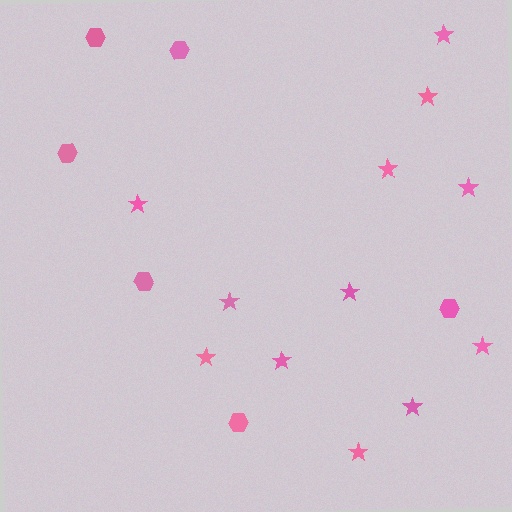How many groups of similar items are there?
There are 2 groups: one group of hexagons (6) and one group of stars (12).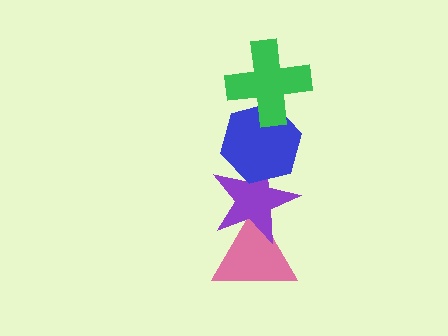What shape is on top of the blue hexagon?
The green cross is on top of the blue hexagon.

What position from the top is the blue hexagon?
The blue hexagon is 2nd from the top.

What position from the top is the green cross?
The green cross is 1st from the top.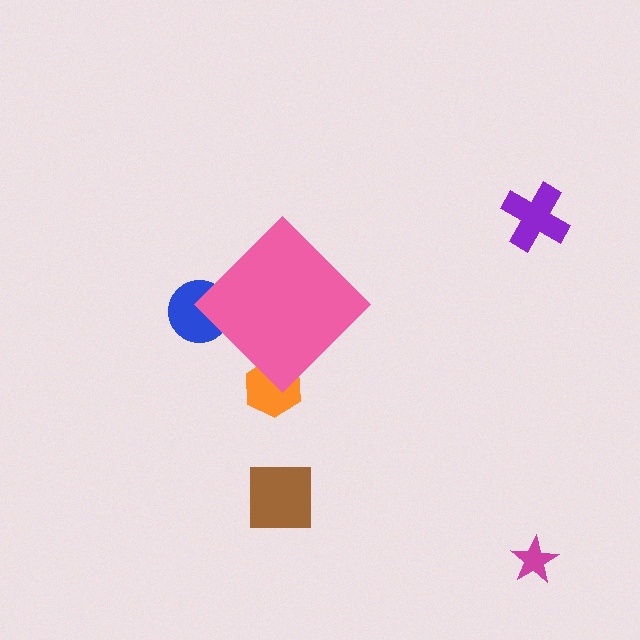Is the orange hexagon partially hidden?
Yes, the orange hexagon is partially hidden behind the pink diamond.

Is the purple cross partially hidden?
No, the purple cross is fully visible.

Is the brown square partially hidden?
No, the brown square is fully visible.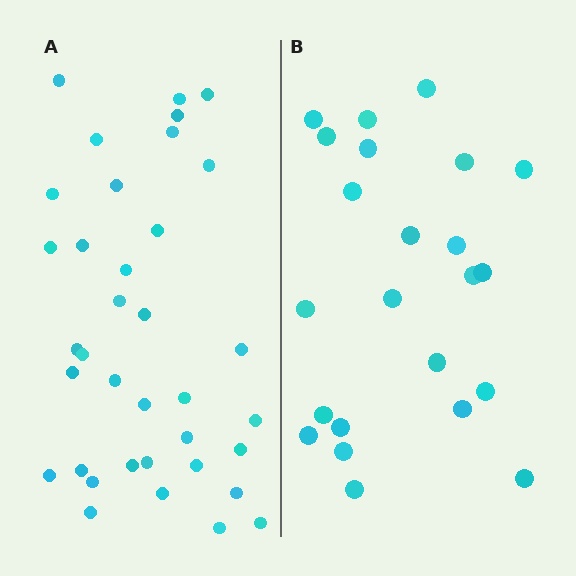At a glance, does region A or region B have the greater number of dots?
Region A (the left region) has more dots.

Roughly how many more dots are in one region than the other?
Region A has approximately 15 more dots than region B.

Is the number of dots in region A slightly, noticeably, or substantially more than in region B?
Region A has substantially more. The ratio is roughly 1.6 to 1.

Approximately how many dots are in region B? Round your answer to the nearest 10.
About 20 dots. (The exact count is 23, which rounds to 20.)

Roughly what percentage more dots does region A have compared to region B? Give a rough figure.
About 55% more.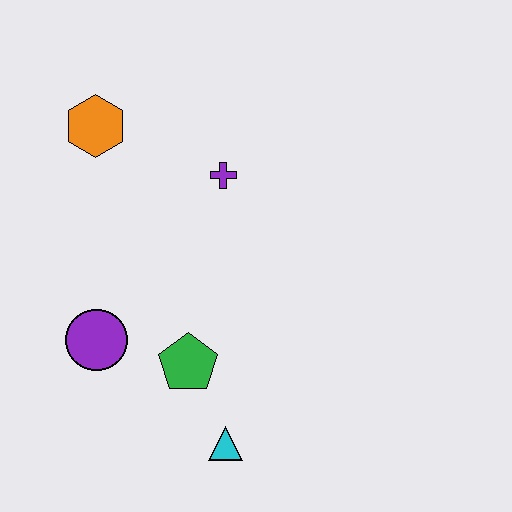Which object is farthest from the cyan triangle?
The orange hexagon is farthest from the cyan triangle.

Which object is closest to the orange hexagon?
The purple cross is closest to the orange hexagon.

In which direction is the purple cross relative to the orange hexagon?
The purple cross is to the right of the orange hexagon.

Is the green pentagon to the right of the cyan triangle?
No